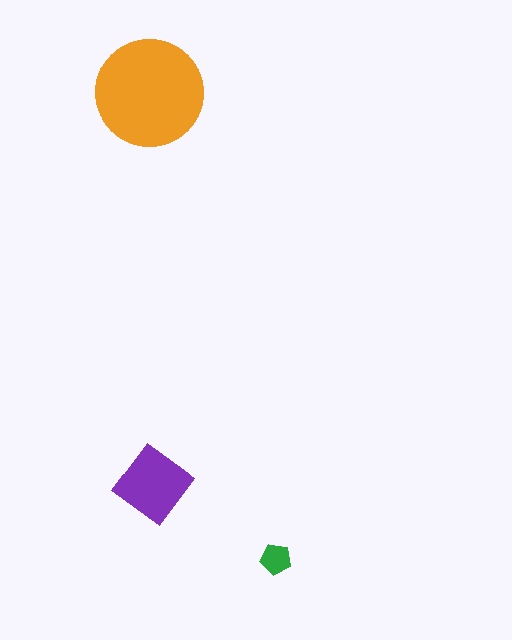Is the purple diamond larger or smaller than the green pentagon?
Larger.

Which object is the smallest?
The green pentagon.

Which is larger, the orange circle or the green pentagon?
The orange circle.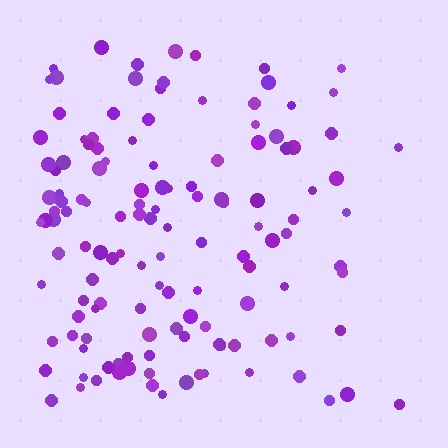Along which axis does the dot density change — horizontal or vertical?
Horizontal.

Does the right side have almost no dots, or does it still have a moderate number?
Still a moderate number, just noticeably fewer than the left.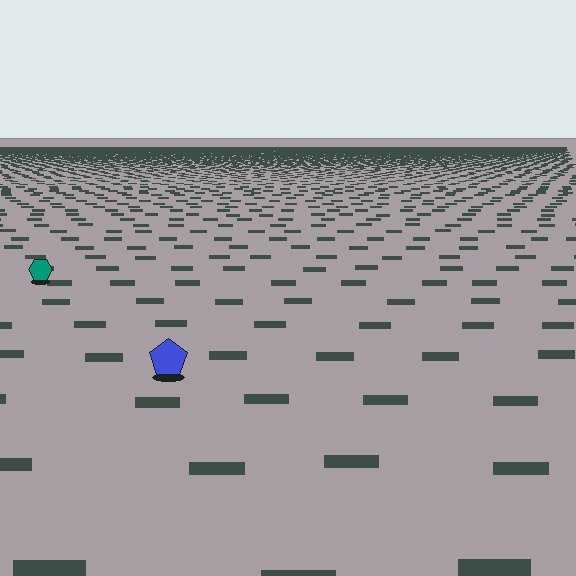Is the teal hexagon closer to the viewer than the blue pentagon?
No. The blue pentagon is closer — you can tell from the texture gradient: the ground texture is coarser near it.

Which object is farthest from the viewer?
The teal hexagon is farthest from the viewer. It appears smaller and the ground texture around it is denser.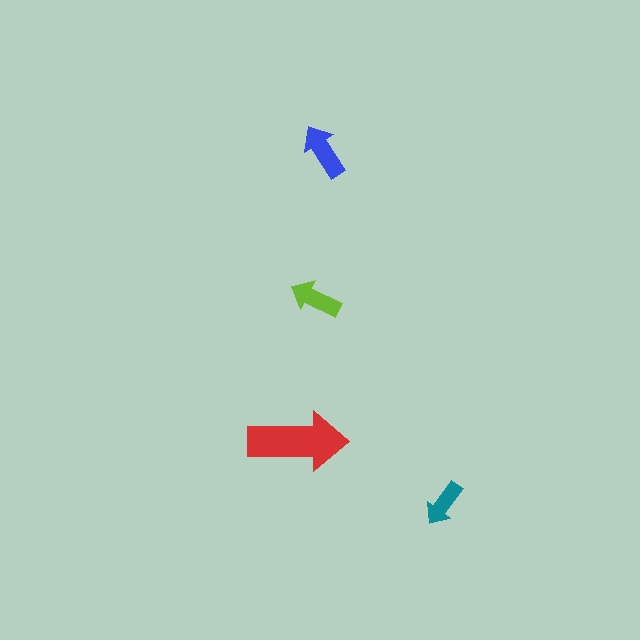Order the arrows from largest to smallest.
the red one, the blue one, the lime one, the teal one.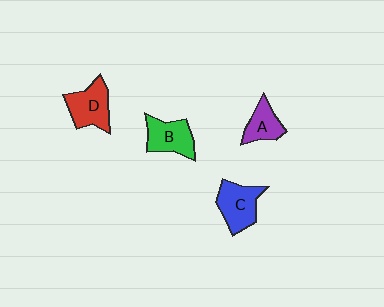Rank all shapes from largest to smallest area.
From largest to smallest: C (blue), D (red), B (green), A (purple).